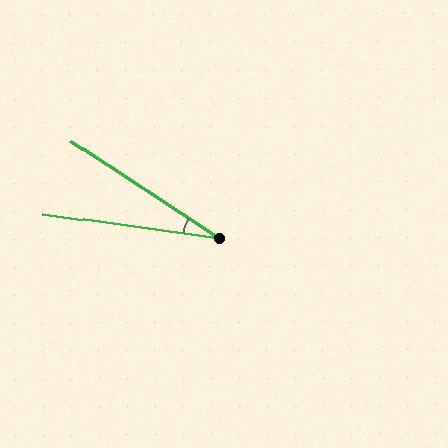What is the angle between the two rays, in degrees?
Approximately 25 degrees.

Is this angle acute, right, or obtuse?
It is acute.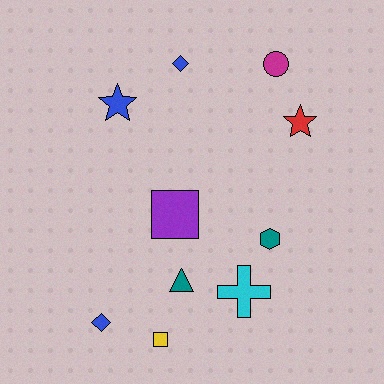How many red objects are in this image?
There is 1 red object.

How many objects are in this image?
There are 10 objects.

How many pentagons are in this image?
There are no pentagons.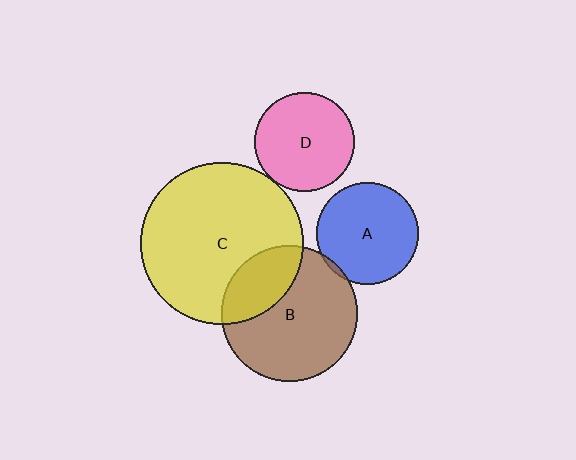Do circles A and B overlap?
Yes.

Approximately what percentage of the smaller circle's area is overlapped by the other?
Approximately 5%.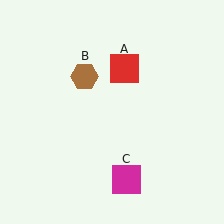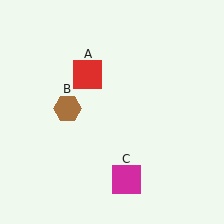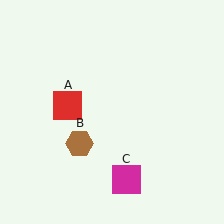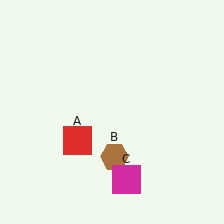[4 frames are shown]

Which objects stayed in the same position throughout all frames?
Magenta square (object C) remained stationary.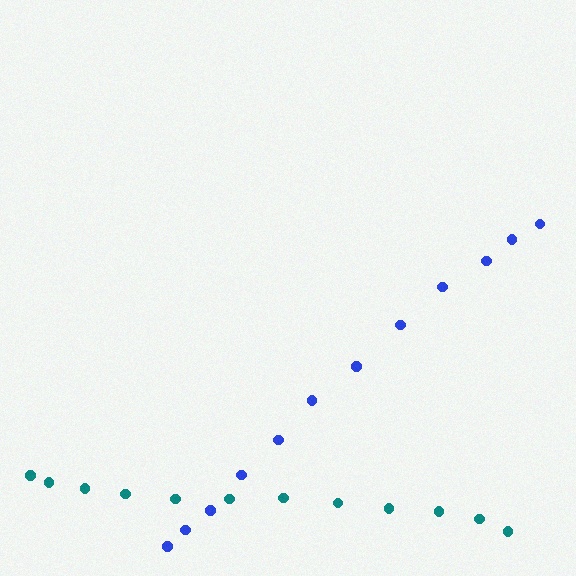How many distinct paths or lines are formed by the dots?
There are 2 distinct paths.